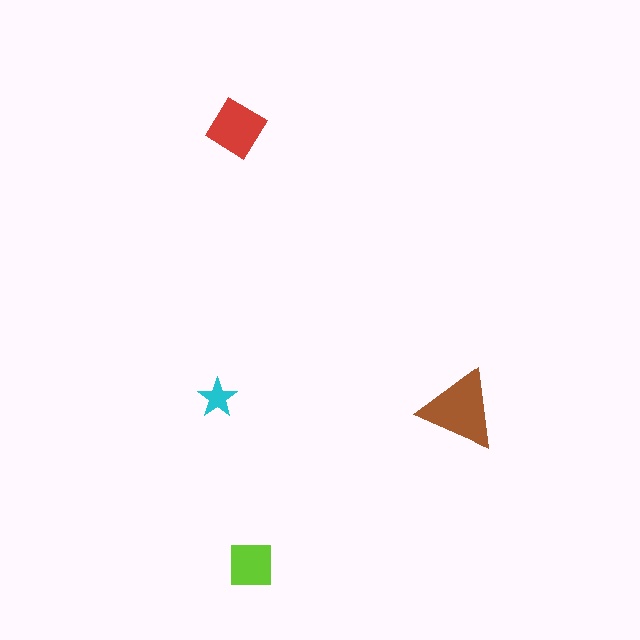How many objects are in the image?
There are 4 objects in the image.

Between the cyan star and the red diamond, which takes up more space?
The red diamond.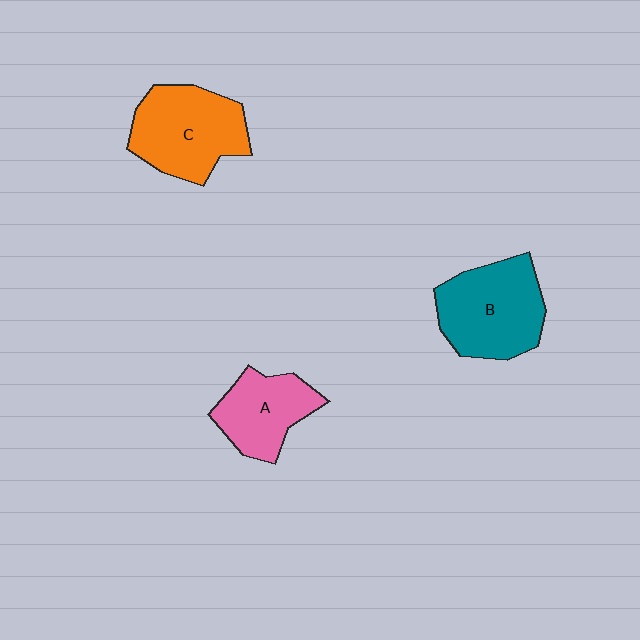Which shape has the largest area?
Shape B (teal).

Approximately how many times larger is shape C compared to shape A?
Approximately 1.4 times.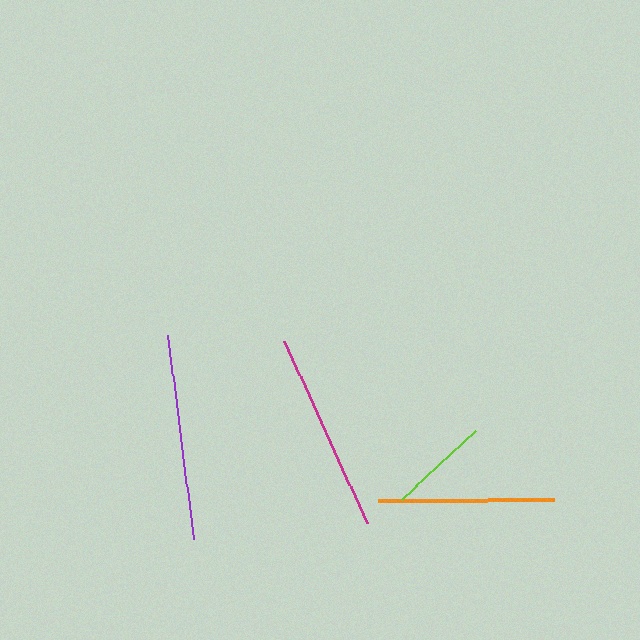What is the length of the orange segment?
The orange segment is approximately 176 pixels long.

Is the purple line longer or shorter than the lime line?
The purple line is longer than the lime line.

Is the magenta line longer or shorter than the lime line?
The magenta line is longer than the lime line.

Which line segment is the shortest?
The lime line is the shortest at approximately 102 pixels.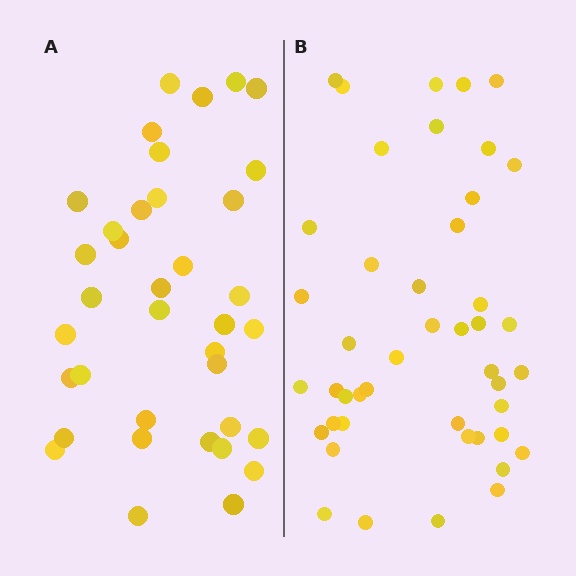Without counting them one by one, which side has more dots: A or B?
Region B (the right region) has more dots.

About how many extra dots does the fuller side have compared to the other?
Region B has roughly 8 or so more dots than region A.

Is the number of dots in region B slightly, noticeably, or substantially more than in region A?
Region B has only slightly more — the two regions are fairly close. The ratio is roughly 1.2 to 1.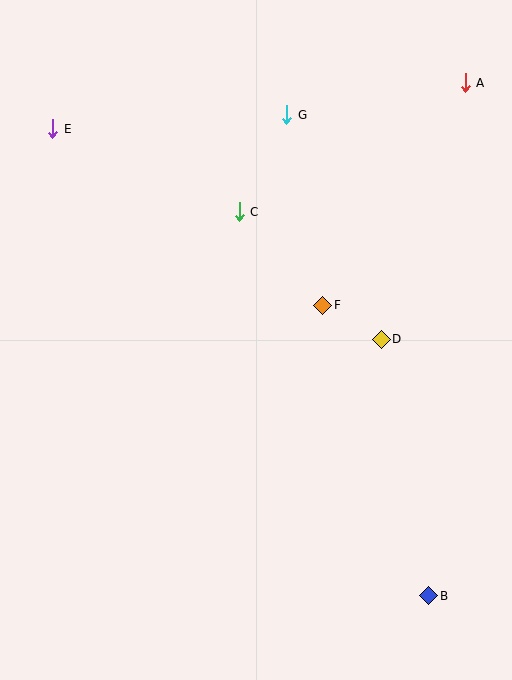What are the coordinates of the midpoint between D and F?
The midpoint between D and F is at (352, 322).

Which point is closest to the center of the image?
Point F at (323, 305) is closest to the center.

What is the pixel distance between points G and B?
The distance between G and B is 502 pixels.